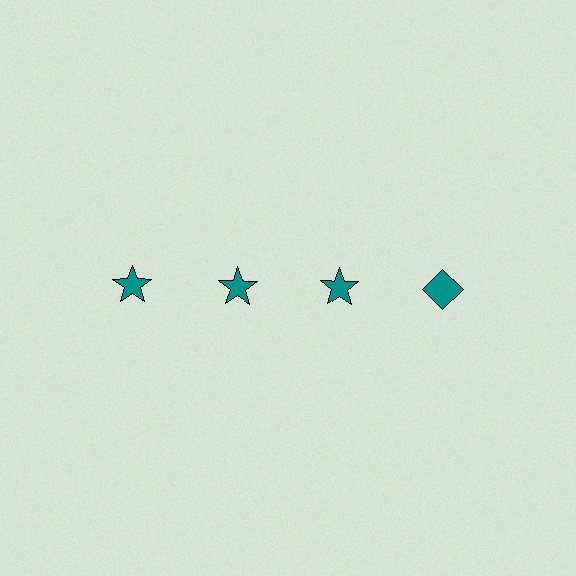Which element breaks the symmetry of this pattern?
The teal diamond in the top row, second from right column breaks the symmetry. All other shapes are teal stars.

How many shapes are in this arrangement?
There are 4 shapes arranged in a grid pattern.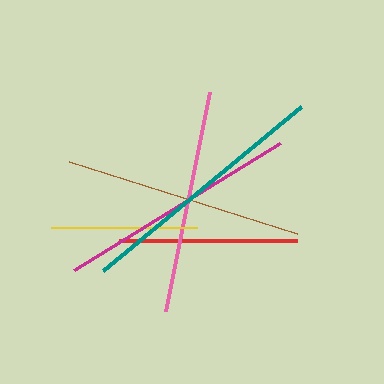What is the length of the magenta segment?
The magenta segment is approximately 241 pixels long.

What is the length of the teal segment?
The teal segment is approximately 258 pixels long.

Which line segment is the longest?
The teal line is the longest at approximately 258 pixels.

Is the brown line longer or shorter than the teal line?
The teal line is longer than the brown line.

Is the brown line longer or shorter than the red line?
The brown line is longer than the red line.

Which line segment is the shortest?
The yellow line is the shortest at approximately 146 pixels.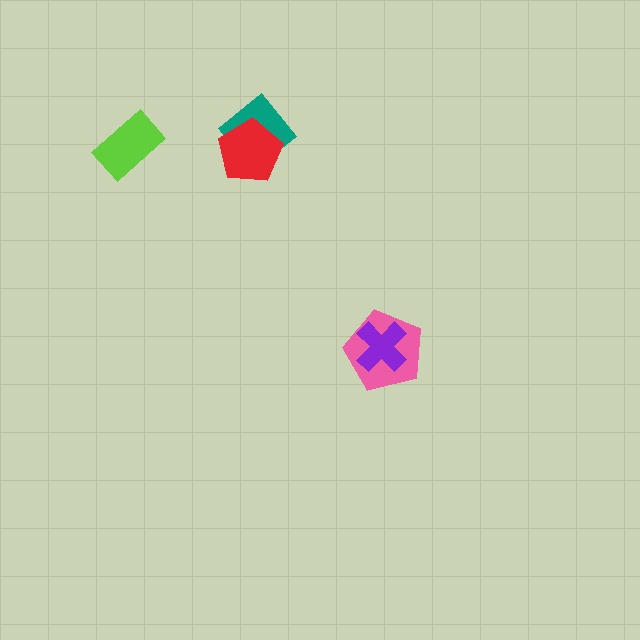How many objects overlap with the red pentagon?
1 object overlaps with the red pentagon.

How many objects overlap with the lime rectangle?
0 objects overlap with the lime rectangle.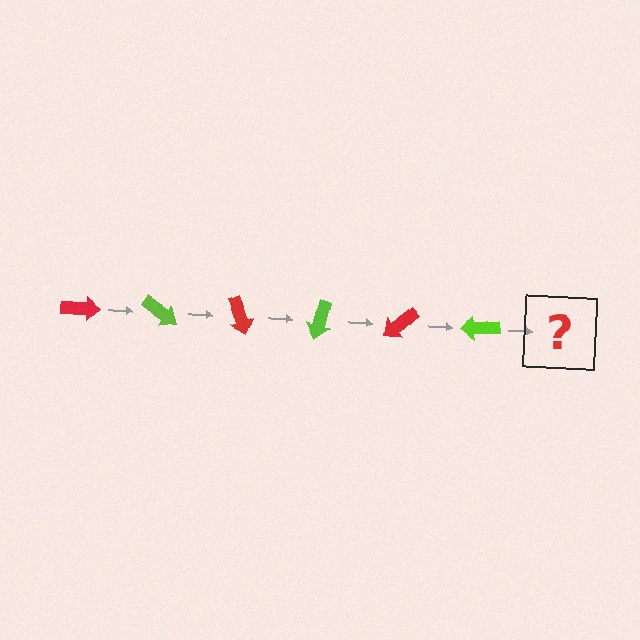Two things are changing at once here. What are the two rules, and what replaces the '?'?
The two rules are that it rotates 35 degrees each step and the color cycles through red and lime. The '?' should be a red arrow, rotated 210 degrees from the start.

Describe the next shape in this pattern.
It should be a red arrow, rotated 210 degrees from the start.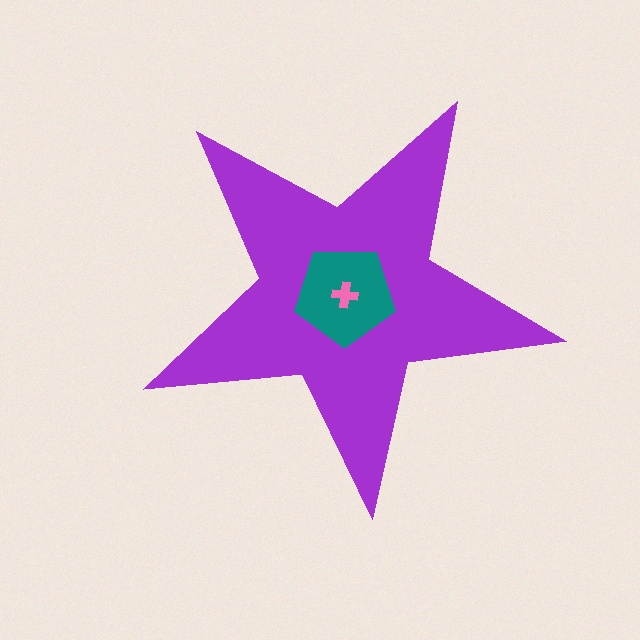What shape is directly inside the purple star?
The teal pentagon.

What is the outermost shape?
The purple star.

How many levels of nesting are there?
3.